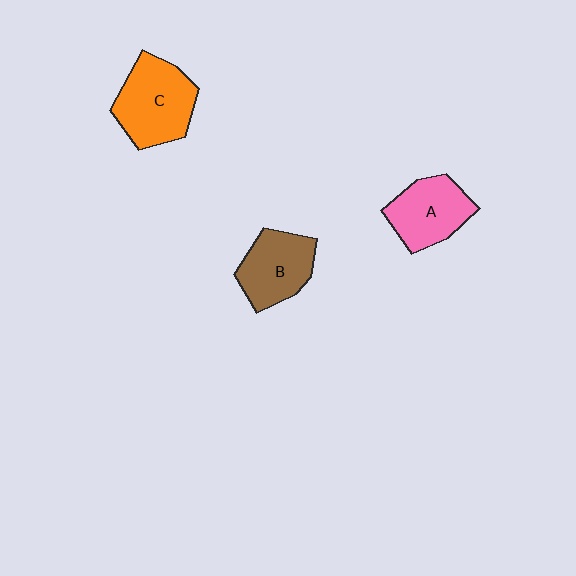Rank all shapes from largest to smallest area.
From largest to smallest: C (orange), A (pink), B (brown).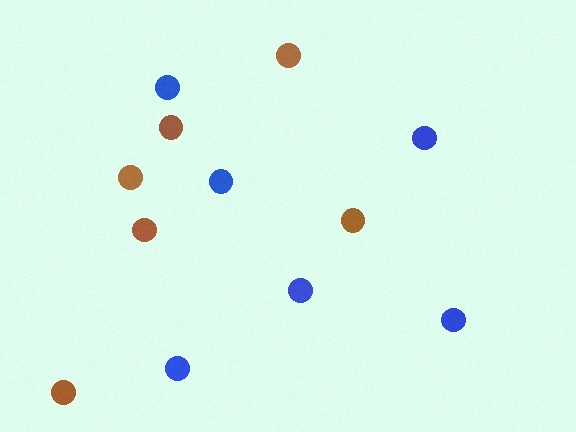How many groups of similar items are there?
There are 2 groups: one group of brown circles (6) and one group of blue circles (6).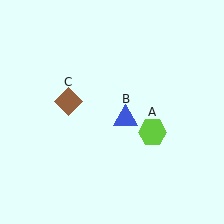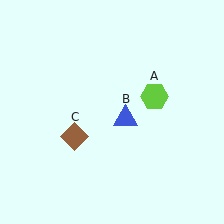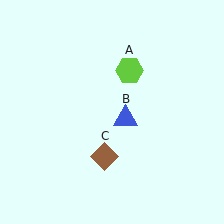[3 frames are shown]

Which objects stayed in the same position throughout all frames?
Blue triangle (object B) remained stationary.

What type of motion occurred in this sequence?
The lime hexagon (object A), brown diamond (object C) rotated counterclockwise around the center of the scene.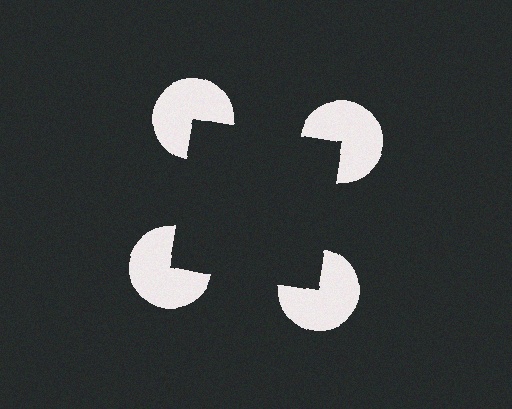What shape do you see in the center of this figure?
An illusory square — its edges are inferred from the aligned wedge cuts in the pac-man discs, not physically drawn.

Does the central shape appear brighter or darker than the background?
It typically appears slightly darker than the background, even though no actual brightness change is drawn.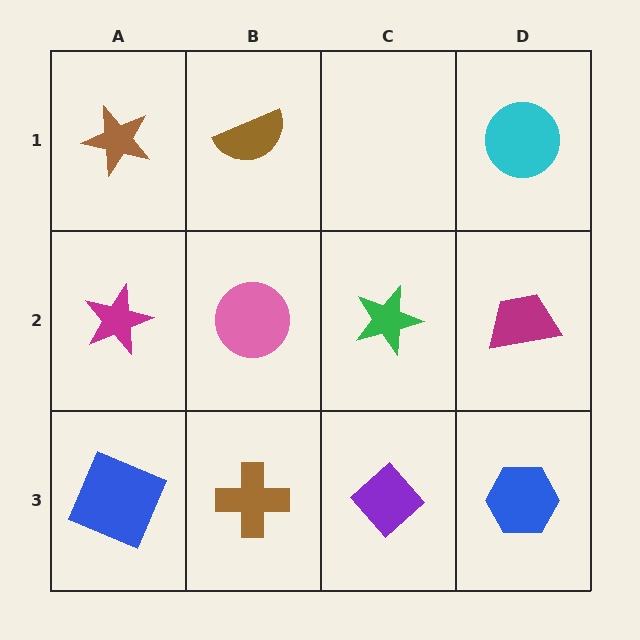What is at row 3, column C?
A purple diamond.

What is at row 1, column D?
A cyan circle.